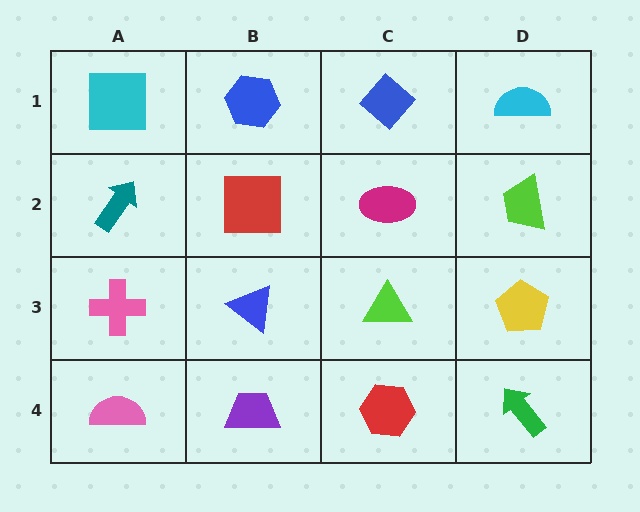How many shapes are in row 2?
4 shapes.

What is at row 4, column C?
A red hexagon.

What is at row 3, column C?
A lime triangle.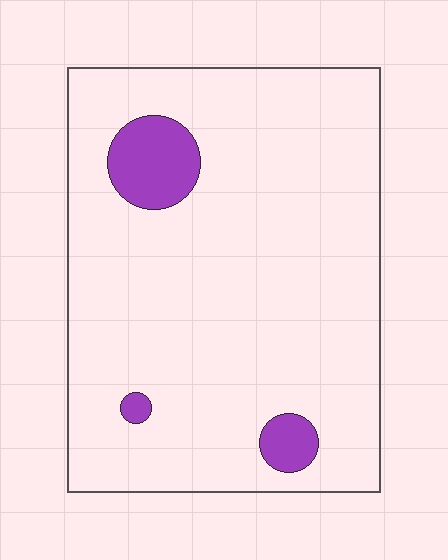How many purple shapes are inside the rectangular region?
3.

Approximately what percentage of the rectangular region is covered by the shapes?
Approximately 10%.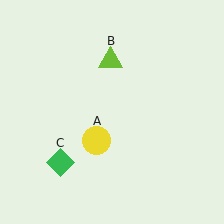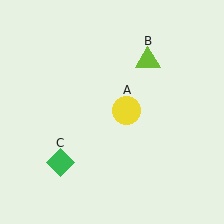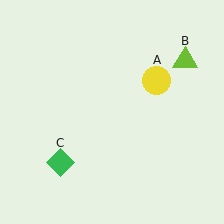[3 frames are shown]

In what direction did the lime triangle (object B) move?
The lime triangle (object B) moved right.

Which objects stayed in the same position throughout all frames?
Green diamond (object C) remained stationary.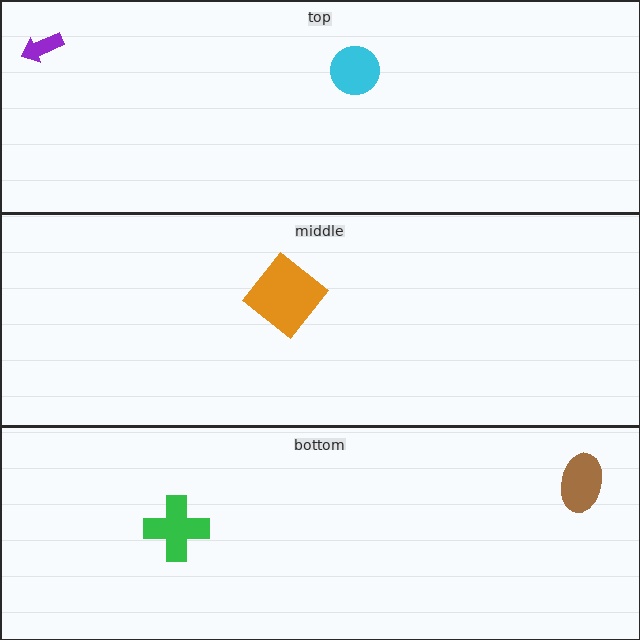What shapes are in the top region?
The purple arrow, the cyan circle.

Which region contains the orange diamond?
The middle region.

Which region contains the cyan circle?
The top region.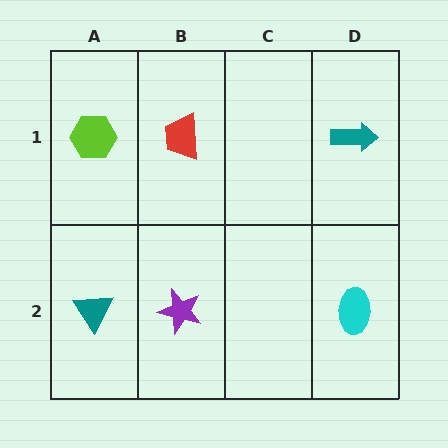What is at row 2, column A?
A teal triangle.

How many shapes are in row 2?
3 shapes.